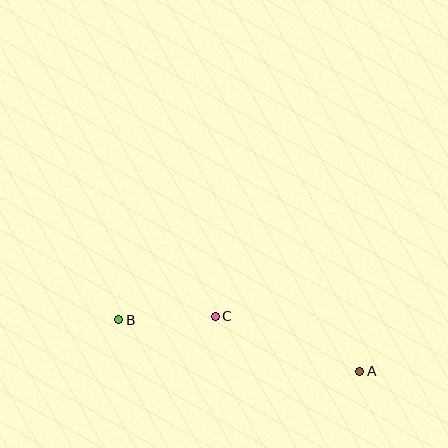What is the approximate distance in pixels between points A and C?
The distance between A and C is approximately 154 pixels.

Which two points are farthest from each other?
Points A and B are farthest from each other.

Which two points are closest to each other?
Points B and C are closest to each other.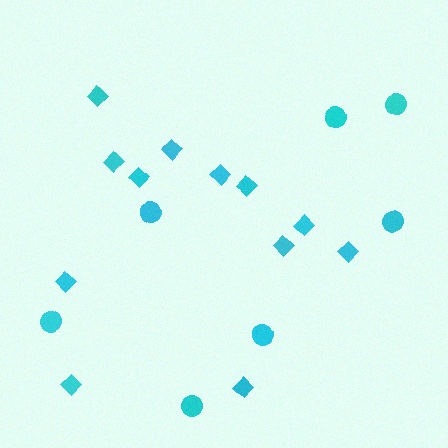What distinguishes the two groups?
There are 2 groups: one group of circles (7) and one group of diamonds (12).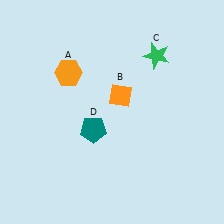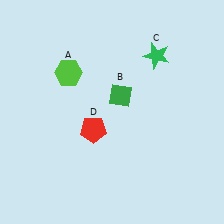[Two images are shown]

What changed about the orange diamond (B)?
In Image 1, B is orange. In Image 2, it changed to green.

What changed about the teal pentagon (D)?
In Image 1, D is teal. In Image 2, it changed to red.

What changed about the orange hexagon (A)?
In Image 1, A is orange. In Image 2, it changed to lime.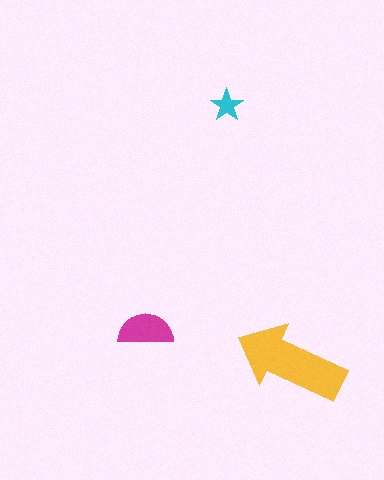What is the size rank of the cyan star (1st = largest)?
3rd.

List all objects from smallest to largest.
The cyan star, the magenta semicircle, the yellow arrow.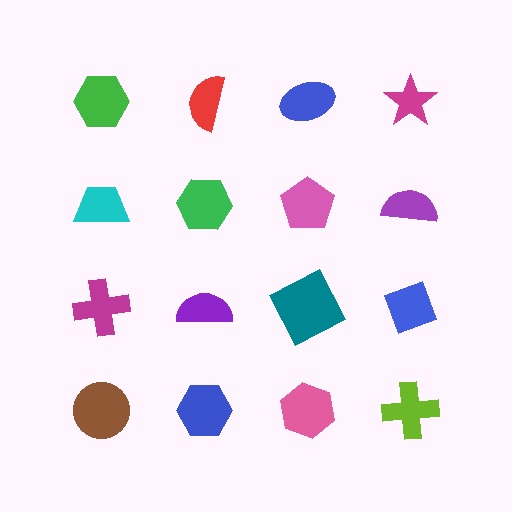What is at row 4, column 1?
A brown circle.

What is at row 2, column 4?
A purple semicircle.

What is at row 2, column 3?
A pink pentagon.